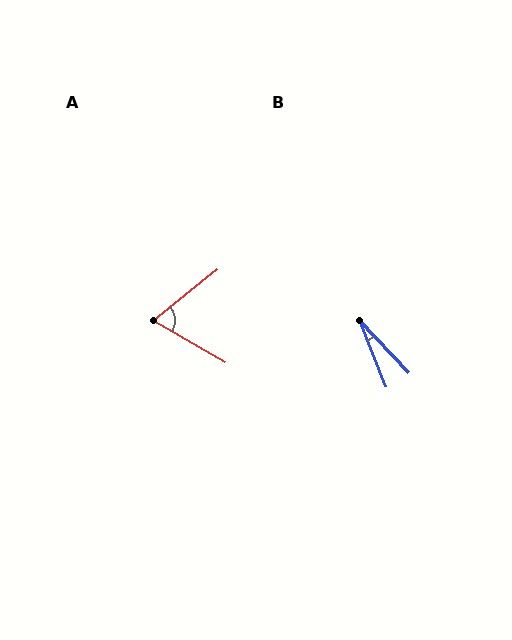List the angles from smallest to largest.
B (22°), A (69°).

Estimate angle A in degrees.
Approximately 69 degrees.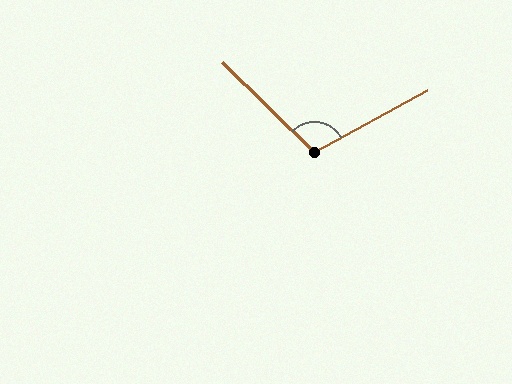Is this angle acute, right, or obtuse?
It is obtuse.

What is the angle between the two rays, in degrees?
Approximately 107 degrees.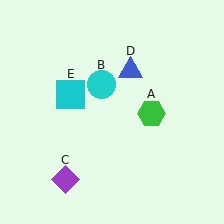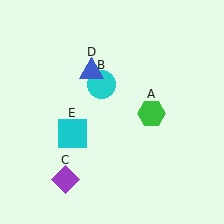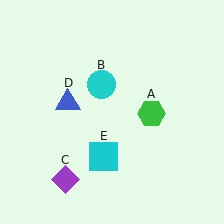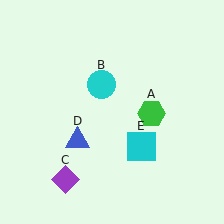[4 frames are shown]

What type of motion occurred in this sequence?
The blue triangle (object D), cyan square (object E) rotated counterclockwise around the center of the scene.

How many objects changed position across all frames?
2 objects changed position: blue triangle (object D), cyan square (object E).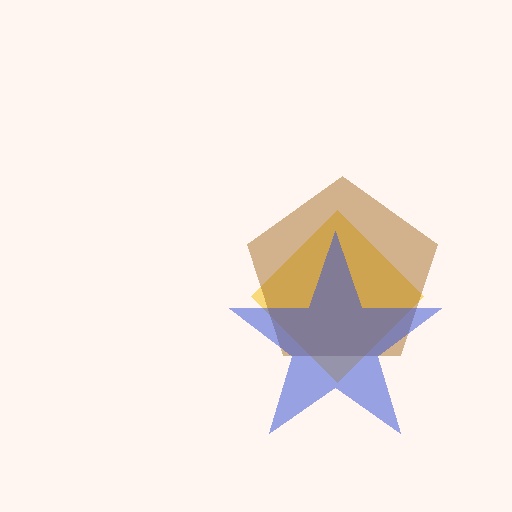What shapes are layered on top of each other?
The layered shapes are: a yellow diamond, a brown pentagon, a blue star.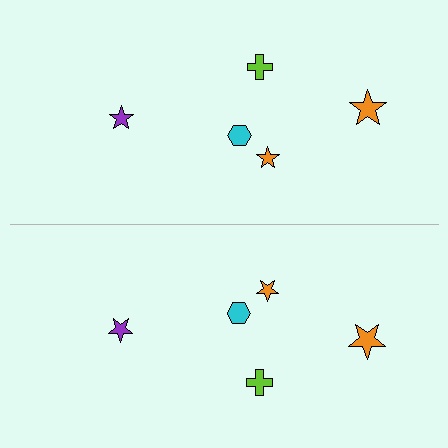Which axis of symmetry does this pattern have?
The pattern has a horizontal axis of symmetry running through the center of the image.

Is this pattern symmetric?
Yes, this pattern has bilateral (reflection) symmetry.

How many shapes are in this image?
There are 10 shapes in this image.